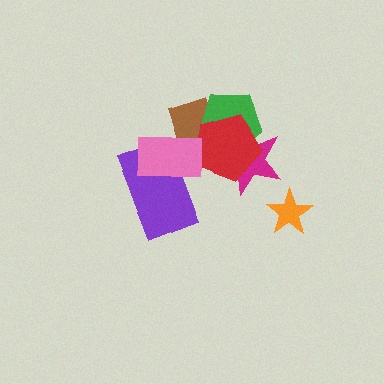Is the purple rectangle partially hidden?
Yes, it is partially covered by another shape.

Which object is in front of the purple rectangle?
The pink rectangle is in front of the purple rectangle.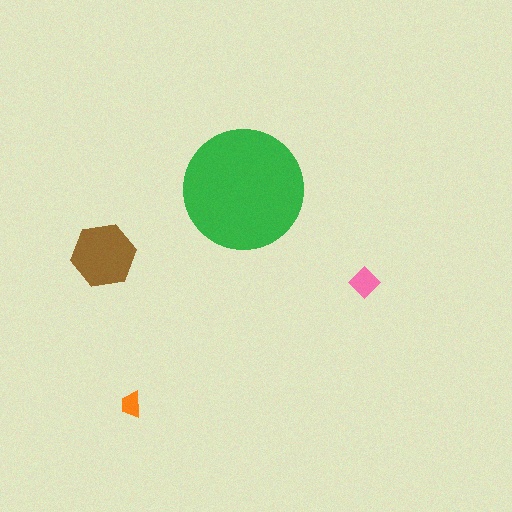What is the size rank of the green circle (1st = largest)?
1st.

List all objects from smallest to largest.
The orange trapezoid, the pink diamond, the brown hexagon, the green circle.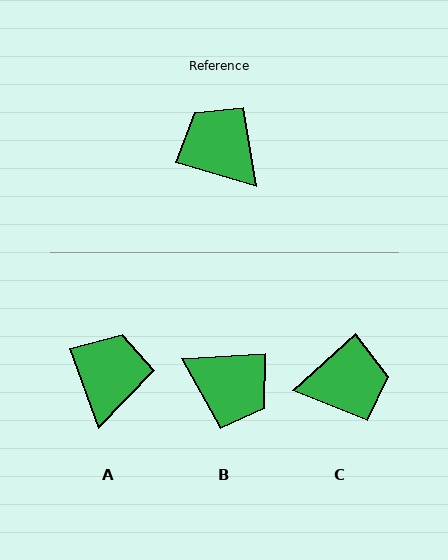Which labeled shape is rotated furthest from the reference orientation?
B, about 161 degrees away.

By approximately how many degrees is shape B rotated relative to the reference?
Approximately 161 degrees clockwise.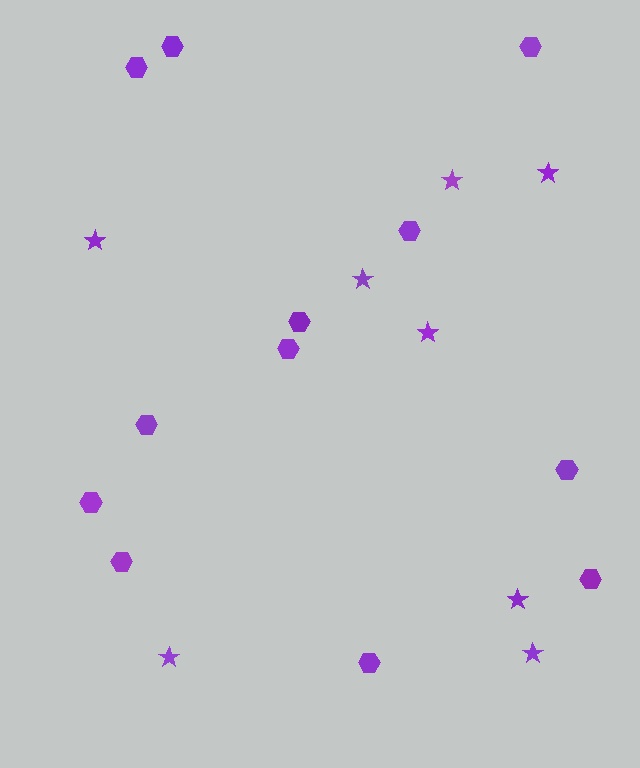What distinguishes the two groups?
There are 2 groups: one group of stars (8) and one group of hexagons (12).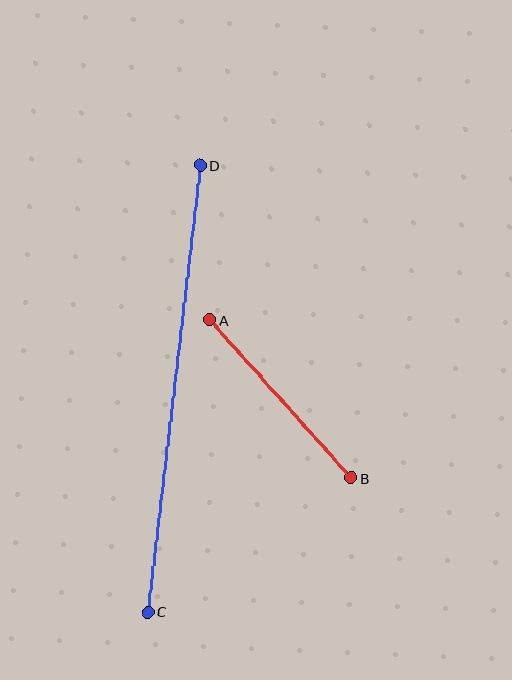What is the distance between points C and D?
The distance is approximately 450 pixels.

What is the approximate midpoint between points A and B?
The midpoint is at approximately (280, 399) pixels.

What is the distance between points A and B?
The distance is approximately 212 pixels.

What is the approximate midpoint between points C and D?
The midpoint is at approximately (174, 389) pixels.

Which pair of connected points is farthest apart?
Points C and D are farthest apart.